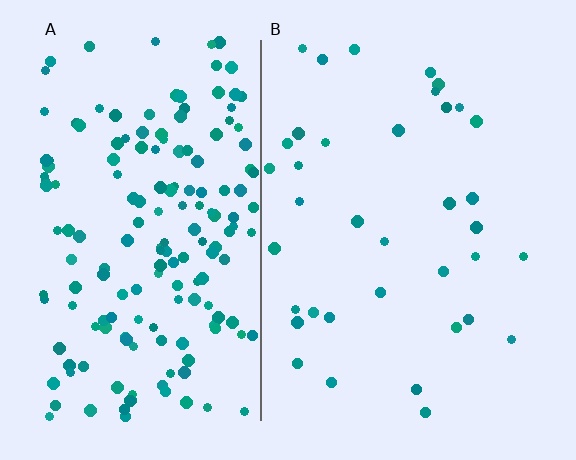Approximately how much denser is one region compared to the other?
Approximately 4.7× — region A over region B.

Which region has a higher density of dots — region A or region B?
A (the left).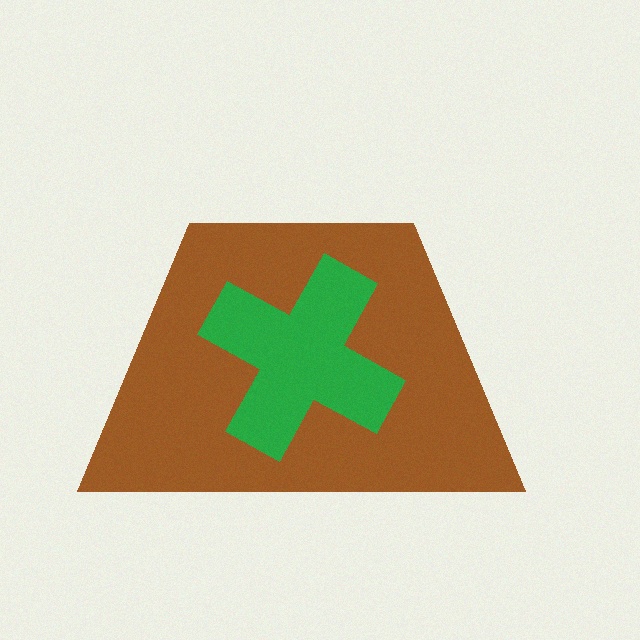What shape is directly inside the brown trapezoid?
The green cross.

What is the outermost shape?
The brown trapezoid.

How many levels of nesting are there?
2.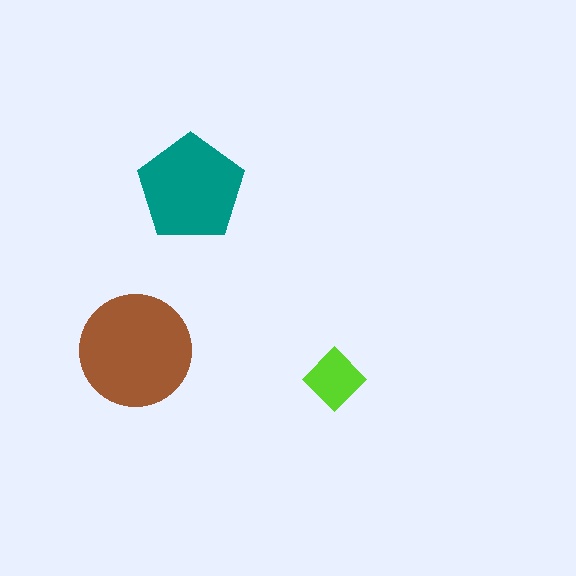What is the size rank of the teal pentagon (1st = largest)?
2nd.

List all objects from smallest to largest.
The lime diamond, the teal pentagon, the brown circle.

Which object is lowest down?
The lime diamond is bottommost.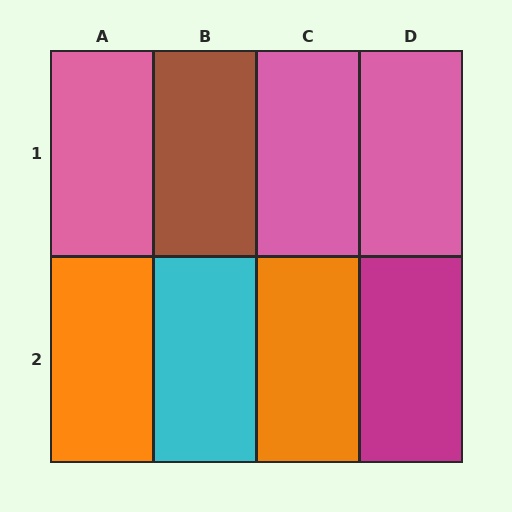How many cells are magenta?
1 cell is magenta.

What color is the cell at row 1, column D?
Pink.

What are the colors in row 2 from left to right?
Orange, cyan, orange, magenta.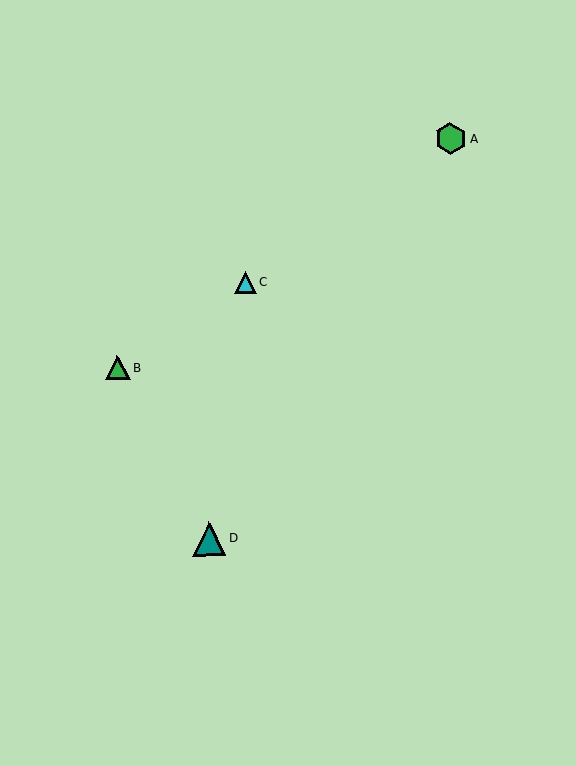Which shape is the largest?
The teal triangle (labeled D) is the largest.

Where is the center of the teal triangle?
The center of the teal triangle is at (209, 539).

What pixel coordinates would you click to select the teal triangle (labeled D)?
Click at (209, 539) to select the teal triangle D.